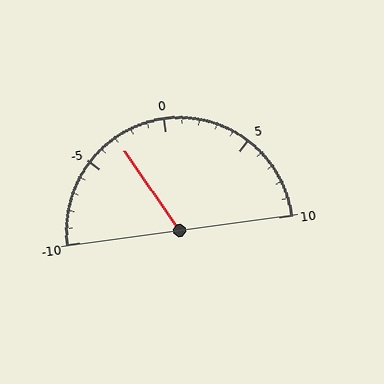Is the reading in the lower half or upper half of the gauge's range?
The reading is in the lower half of the range (-10 to 10).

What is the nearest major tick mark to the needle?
The nearest major tick mark is -5.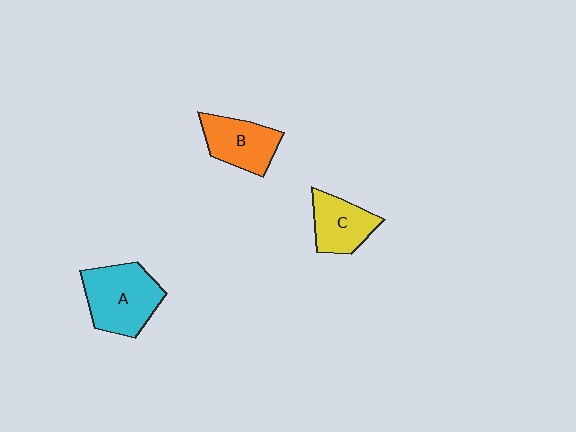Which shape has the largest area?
Shape A (cyan).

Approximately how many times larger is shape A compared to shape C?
Approximately 1.5 times.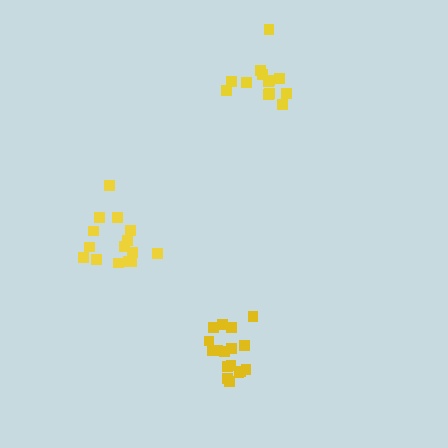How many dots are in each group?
Group 1: 15 dots, Group 2: 13 dots, Group 3: 17 dots (45 total).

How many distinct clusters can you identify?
There are 3 distinct clusters.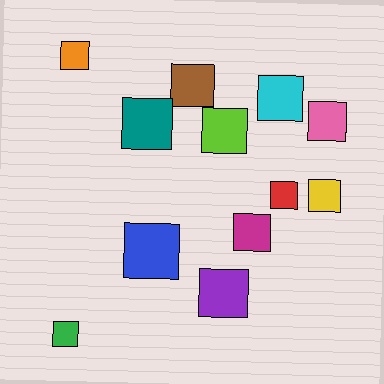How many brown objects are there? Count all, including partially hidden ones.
There is 1 brown object.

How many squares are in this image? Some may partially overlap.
There are 12 squares.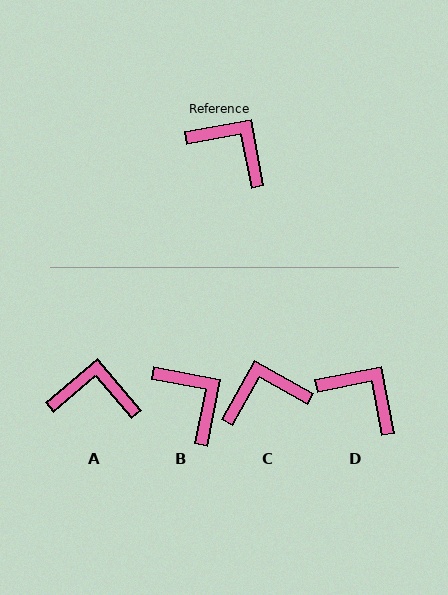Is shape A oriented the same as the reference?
No, it is off by about 30 degrees.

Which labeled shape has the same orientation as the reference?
D.